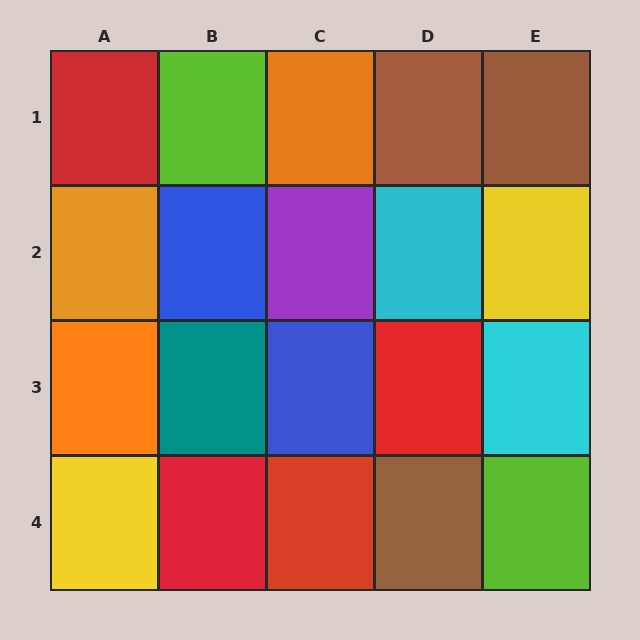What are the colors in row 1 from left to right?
Red, lime, orange, brown, brown.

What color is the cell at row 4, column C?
Red.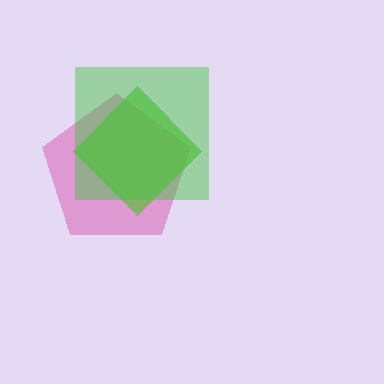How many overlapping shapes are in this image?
There are 3 overlapping shapes in the image.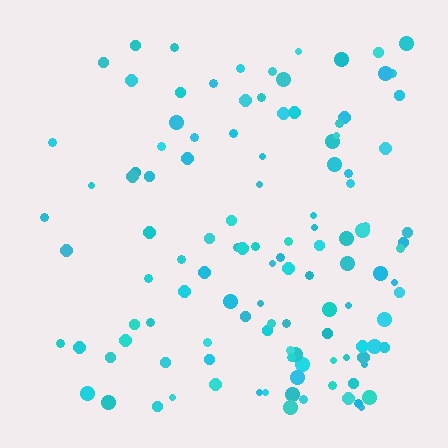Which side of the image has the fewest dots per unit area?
The left.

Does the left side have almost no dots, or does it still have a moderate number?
Still a moderate number, just noticeably fewer than the right.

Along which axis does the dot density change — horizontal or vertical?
Horizontal.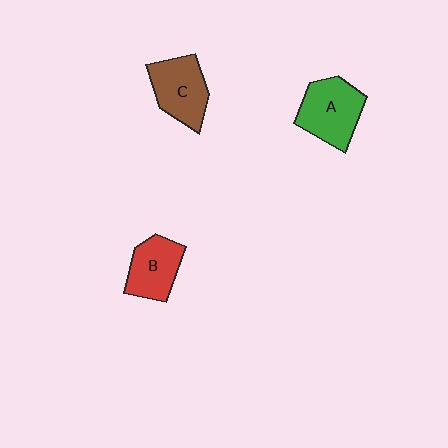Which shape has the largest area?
Shape A (green).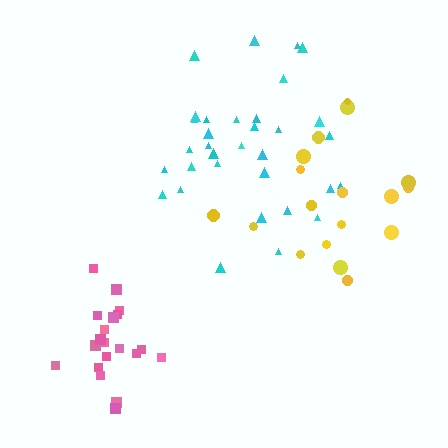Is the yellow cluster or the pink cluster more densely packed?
Pink.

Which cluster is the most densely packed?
Pink.